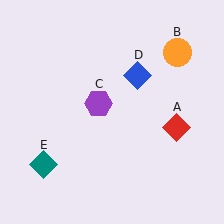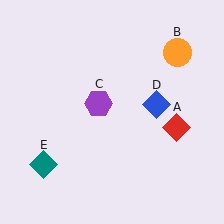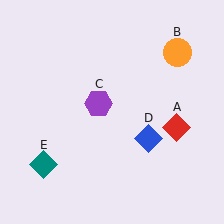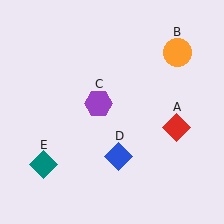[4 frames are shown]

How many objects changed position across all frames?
1 object changed position: blue diamond (object D).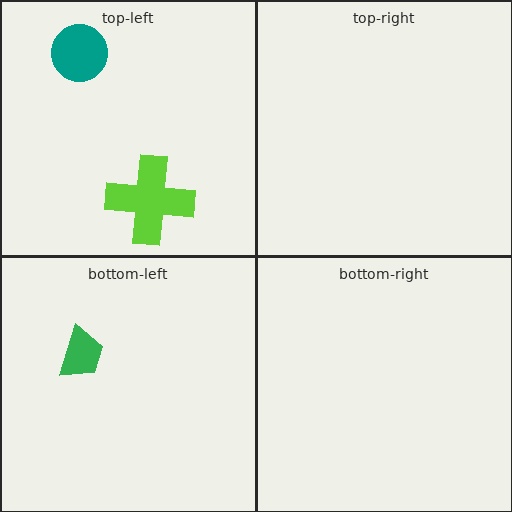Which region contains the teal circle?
The top-left region.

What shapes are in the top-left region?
The lime cross, the teal circle.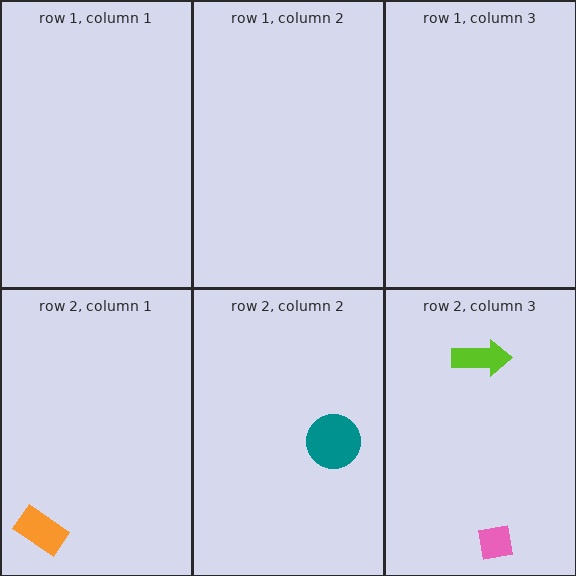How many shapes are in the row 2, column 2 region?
1.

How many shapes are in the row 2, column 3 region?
2.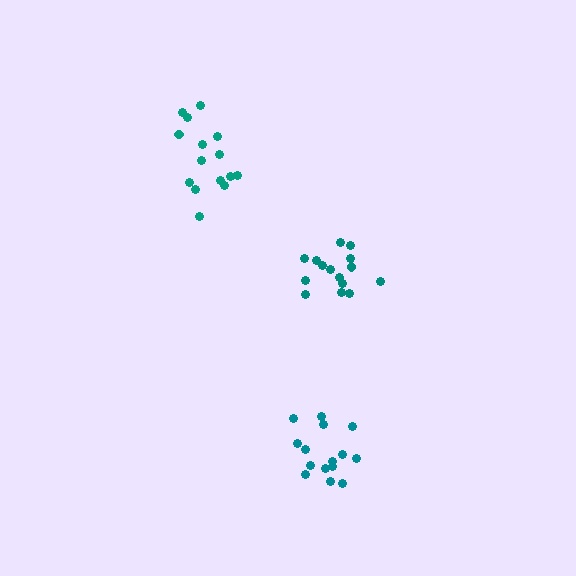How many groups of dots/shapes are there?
There are 3 groups.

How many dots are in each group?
Group 1: 15 dots, Group 2: 15 dots, Group 3: 15 dots (45 total).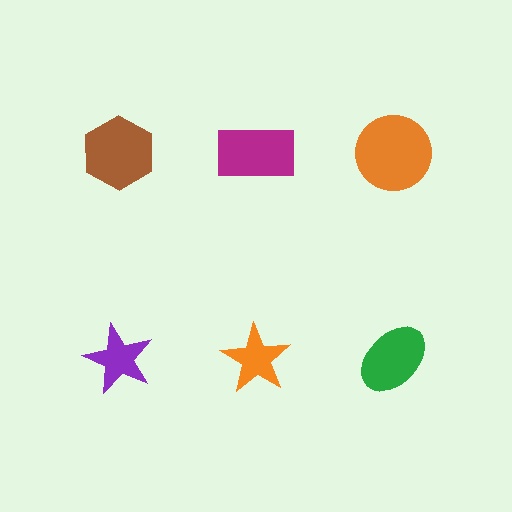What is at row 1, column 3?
An orange circle.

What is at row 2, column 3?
A green ellipse.